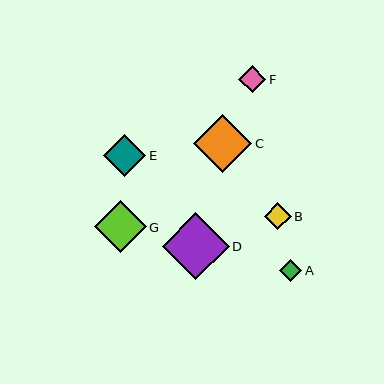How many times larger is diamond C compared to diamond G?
Diamond C is approximately 1.1 times the size of diamond G.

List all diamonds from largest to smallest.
From largest to smallest: D, C, G, E, B, F, A.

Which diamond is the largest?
Diamond D is the largest with a size of approximately 67 pixels.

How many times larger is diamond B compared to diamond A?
Diamond B is approximately 1.2 times the size of diamond A.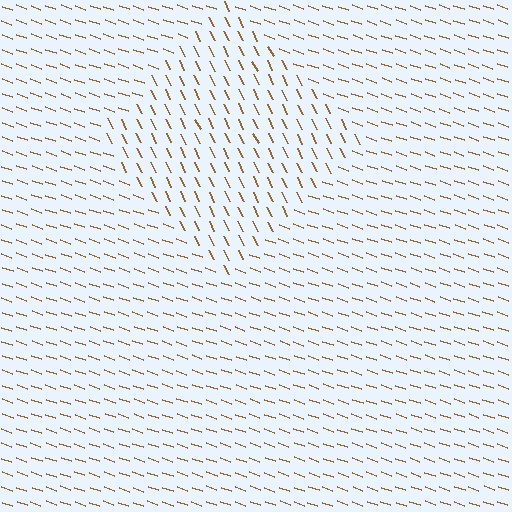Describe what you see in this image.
The image is filled with small brown line segments. A diamond region in the image has lines oriented differently from the surrounding lines, creating a visible texture boundary.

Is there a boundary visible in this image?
Yes, there is a texture boundary formed by a change in line orientation.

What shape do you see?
I see a diamond.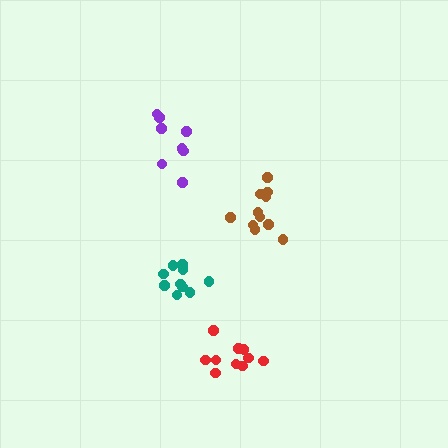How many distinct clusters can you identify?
There are 4 distinct clusters.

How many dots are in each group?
Group 1: 11 dots, Group 2: 8 dots, Group 3: 10 dots, Group 4: 10 dots (39 total).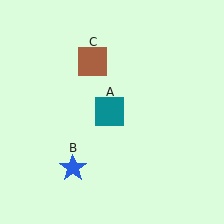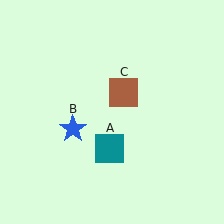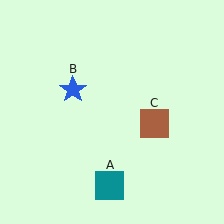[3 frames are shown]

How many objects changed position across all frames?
3 objects changed position: teal square (object A), blue star (object B), brown square (object C).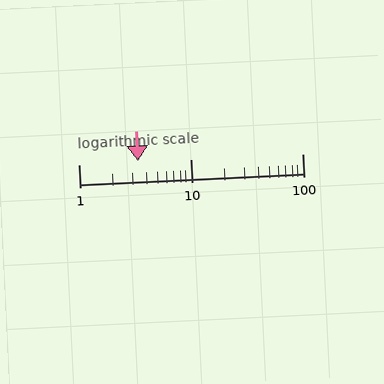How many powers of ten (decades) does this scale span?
The scale spans 2 decades, from 1 to 100.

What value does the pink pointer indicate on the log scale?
The pointer indicates approximately 3.4.